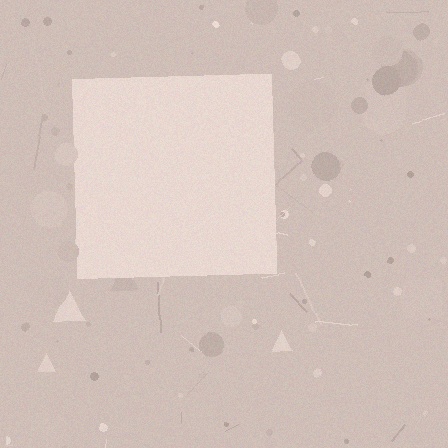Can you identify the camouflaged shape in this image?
The camouflaged shape is a square.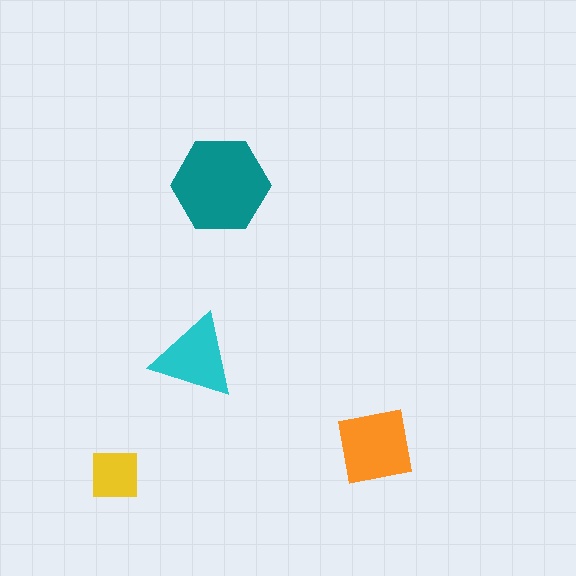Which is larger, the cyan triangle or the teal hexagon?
The teal hexagon.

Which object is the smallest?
The yellow square.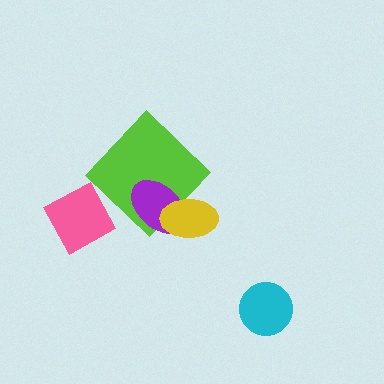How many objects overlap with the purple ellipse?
2 objects overlap with the purple ellipse.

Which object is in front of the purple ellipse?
The yellow ellipse is in front of the purple ellipse.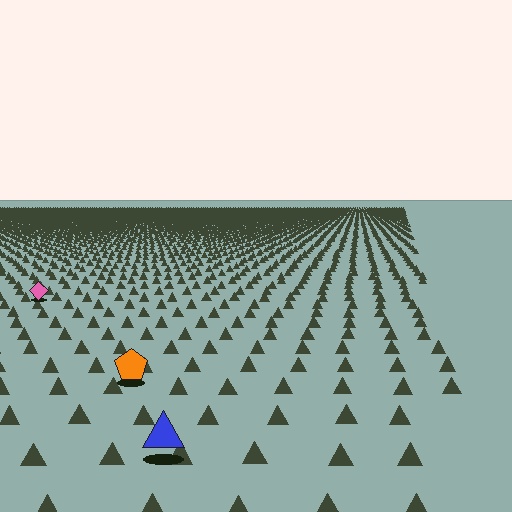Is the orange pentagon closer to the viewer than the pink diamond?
Yes. The orange pentagon is closer — you can tell from the texture gradient: the ground texture is coarser near it.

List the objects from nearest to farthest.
From nearest to farthest: the blue triangle, the orange pentagon, the pink diamond.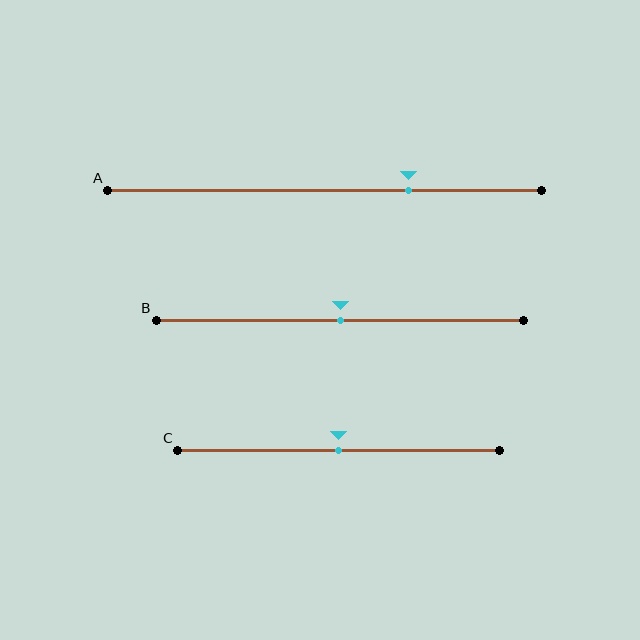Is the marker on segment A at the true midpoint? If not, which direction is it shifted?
No, the marker on segment A is shifted to the right by about 19% of the segment length.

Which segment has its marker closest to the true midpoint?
Segment B has its marker closest to the true midpoint.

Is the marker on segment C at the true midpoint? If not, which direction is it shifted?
Yes, the marker on segment C is at the true midpoint.